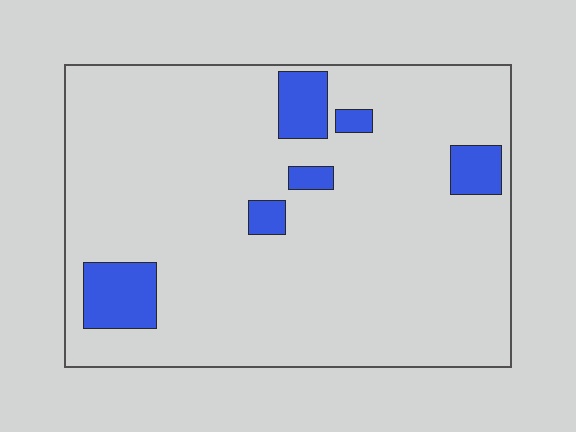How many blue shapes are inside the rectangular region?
6.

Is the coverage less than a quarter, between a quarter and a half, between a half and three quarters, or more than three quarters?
Less than a quarter.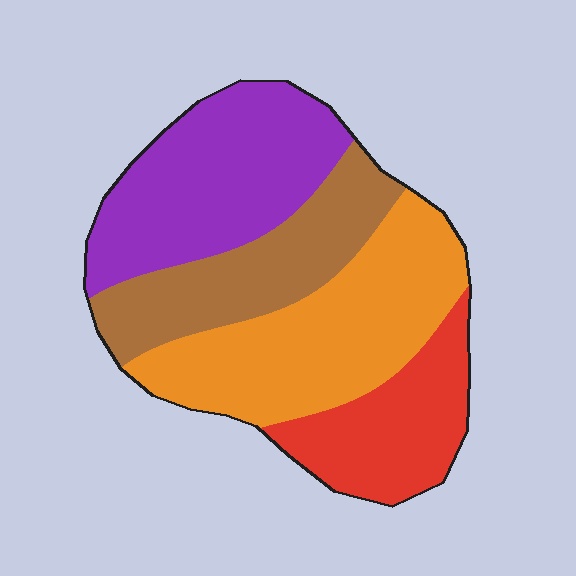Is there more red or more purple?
Purple.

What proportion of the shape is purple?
Purple covers around 30% of the shape.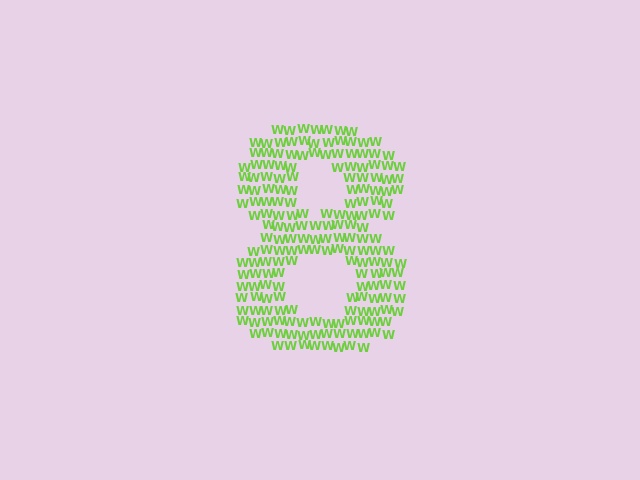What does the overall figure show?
The overall figure shows the digit 8.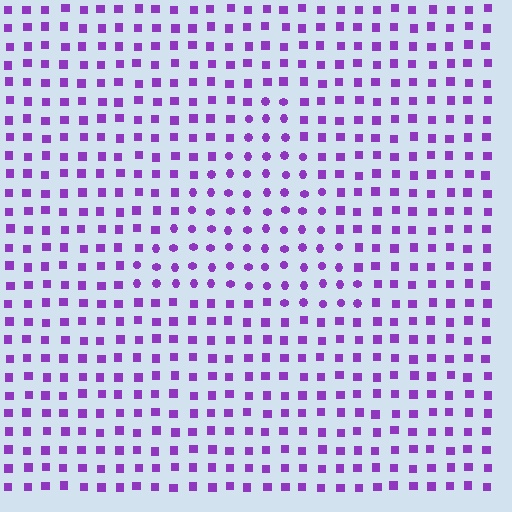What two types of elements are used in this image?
The image uses circles inside the triangle region and squares outside it.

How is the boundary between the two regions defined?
The boundary is defined by a change in element shape: circles inside vs. squares outside. All elements share the same color and spacing.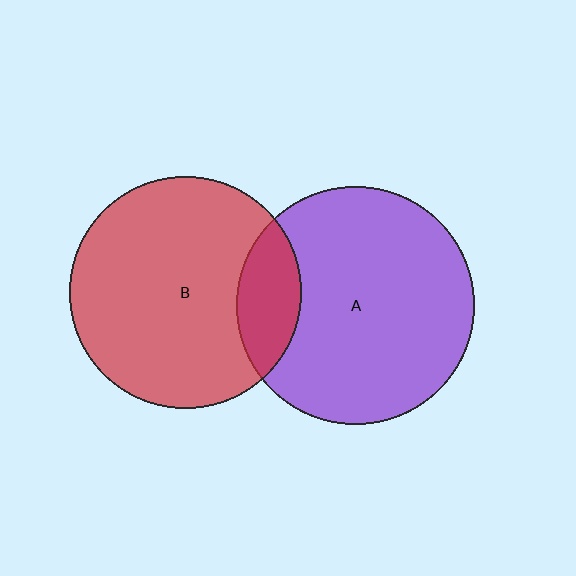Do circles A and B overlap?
Yes.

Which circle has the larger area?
Circle A (purple).